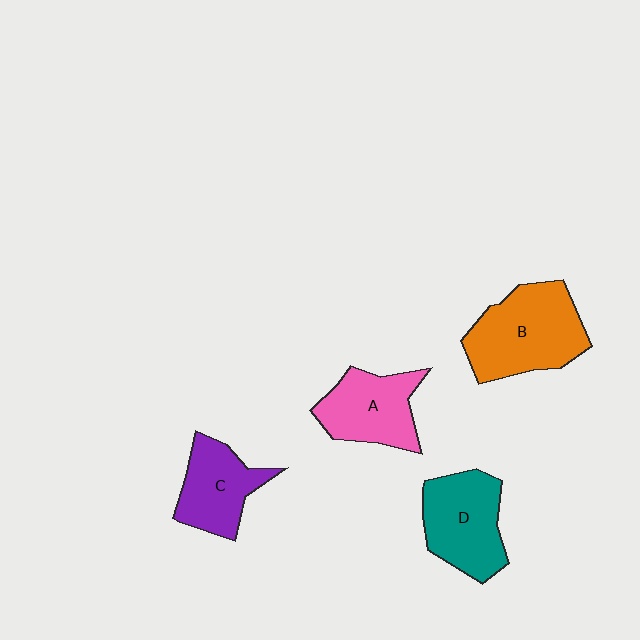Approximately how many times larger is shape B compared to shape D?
Approximately 1.2 times.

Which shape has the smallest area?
Shape C (purple).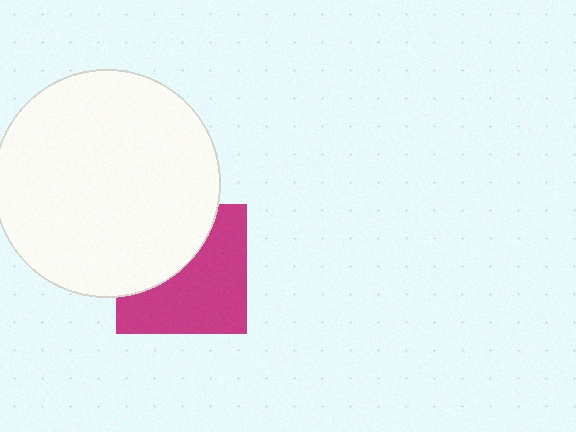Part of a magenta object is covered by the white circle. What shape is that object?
It is a square.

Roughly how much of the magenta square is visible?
About half of it is visible (roughly 58%).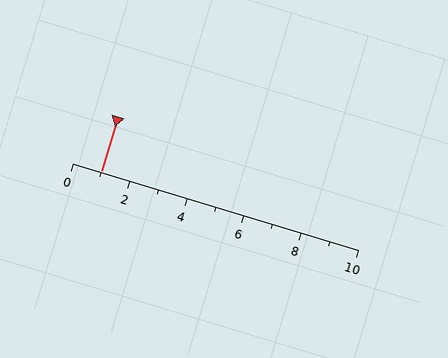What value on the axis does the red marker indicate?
The marker indicates approximately 1.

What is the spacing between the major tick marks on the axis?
The major ticks are spaced 2 apart.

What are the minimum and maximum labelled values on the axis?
The axis runs from 0 to 10.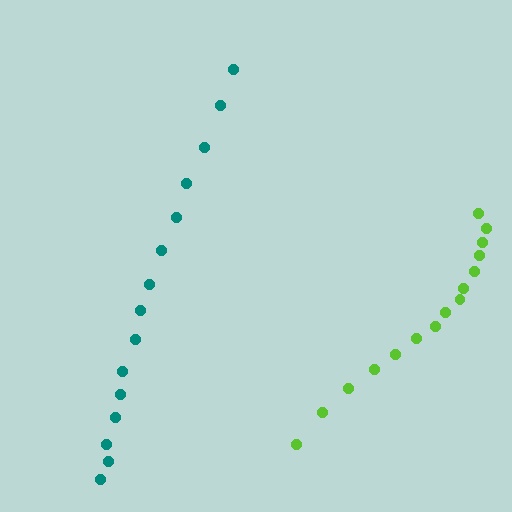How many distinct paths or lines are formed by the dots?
There are 2 distinct paths.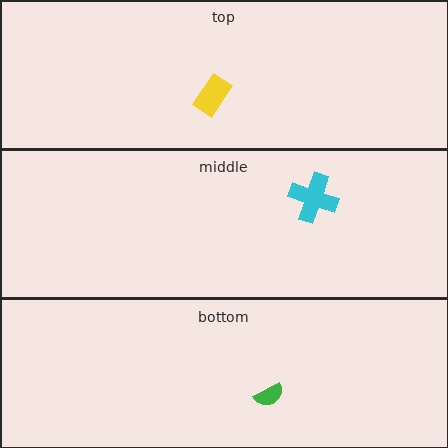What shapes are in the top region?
The yellow rectangle.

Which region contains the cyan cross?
The middle region.